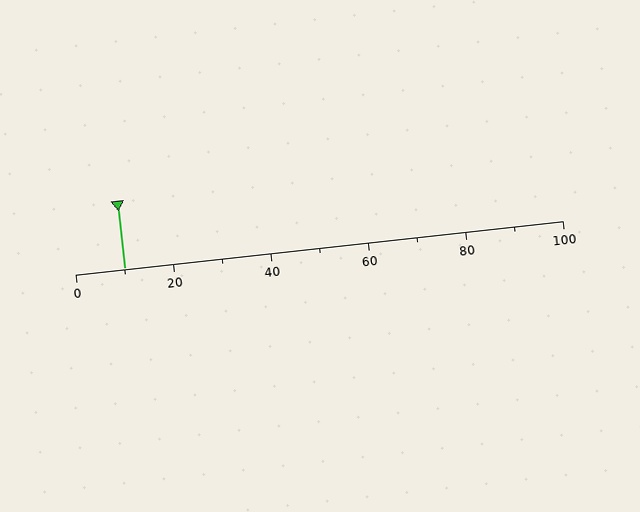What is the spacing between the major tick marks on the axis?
The major ticks are spaced 20 apart.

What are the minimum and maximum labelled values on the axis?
The axis runs from 0 to 100.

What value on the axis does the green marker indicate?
The marker indicates approximately 10.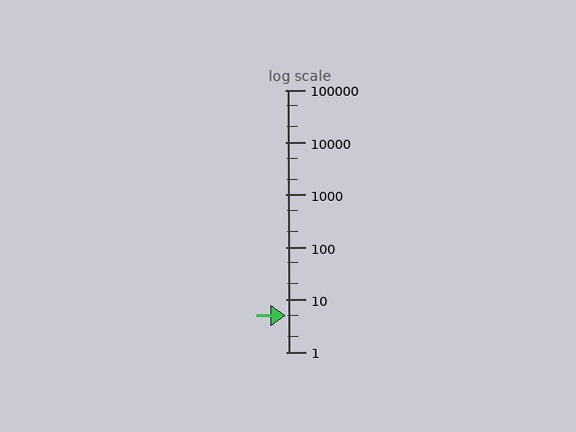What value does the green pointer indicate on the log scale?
The pointer indicates approximately 4.9.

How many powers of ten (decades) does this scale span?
The scale spans 5 decades, from 1 to 100000.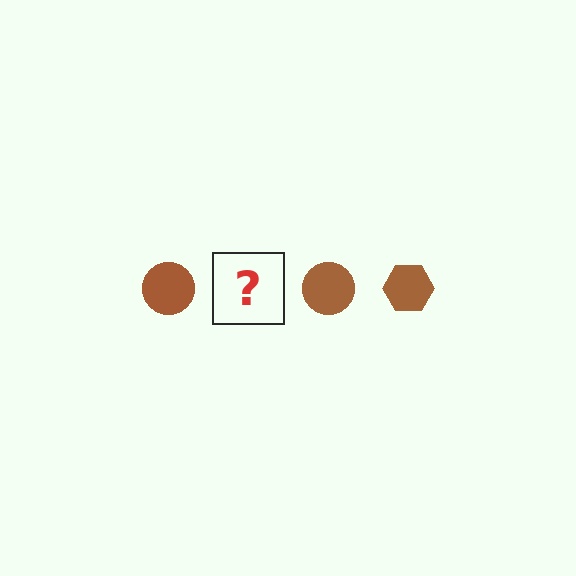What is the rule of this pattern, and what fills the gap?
The rule is that the pattern cycles through circle, hexagon shapes in brown. The gap should be filled with a brown hexagon.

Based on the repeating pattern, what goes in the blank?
The blank should be a brown hexagon.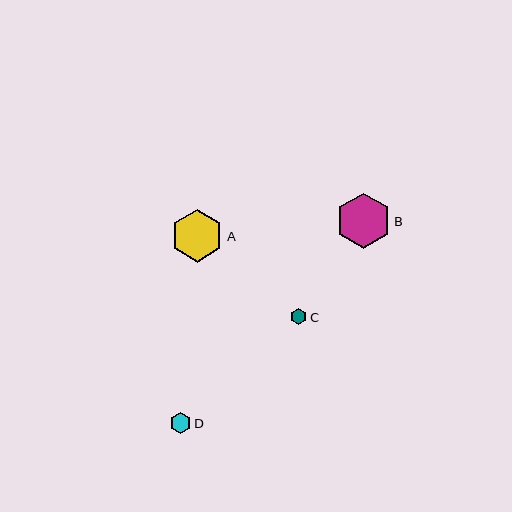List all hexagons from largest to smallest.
From largest to smallest: B, A, D, C.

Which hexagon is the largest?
Hexagon B is the largest with a size of approximately 55 pixels.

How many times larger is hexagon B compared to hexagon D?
Hexagon B is approximately 2.5 times the size of hexagon D.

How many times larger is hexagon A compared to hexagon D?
Hexagon A is approximately 2.4 times the size of hexagon D.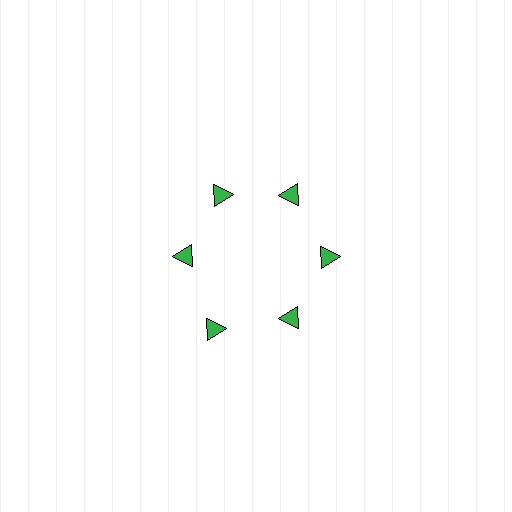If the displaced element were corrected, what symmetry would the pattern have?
It would have 6-fold rotational symmetry — the pattern would map onto itself every 60 degrees.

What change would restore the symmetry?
The symmetry would be restored by moving it inward, back onto the ring so that all 6 triangles sit at equal angles and equal distance from the center.